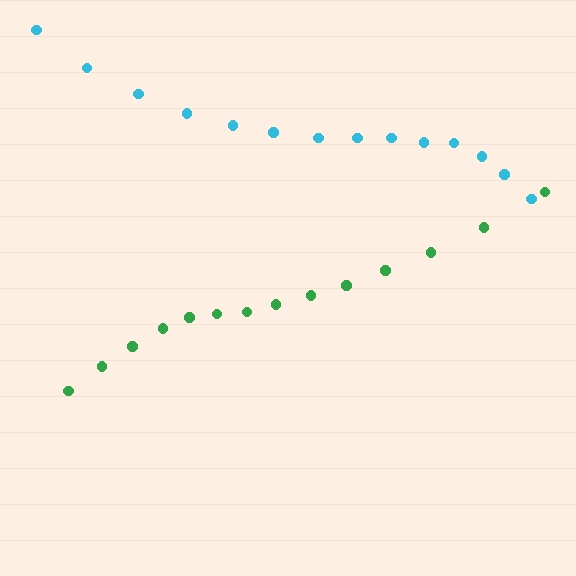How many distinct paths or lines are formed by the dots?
There are 2 distinct paths.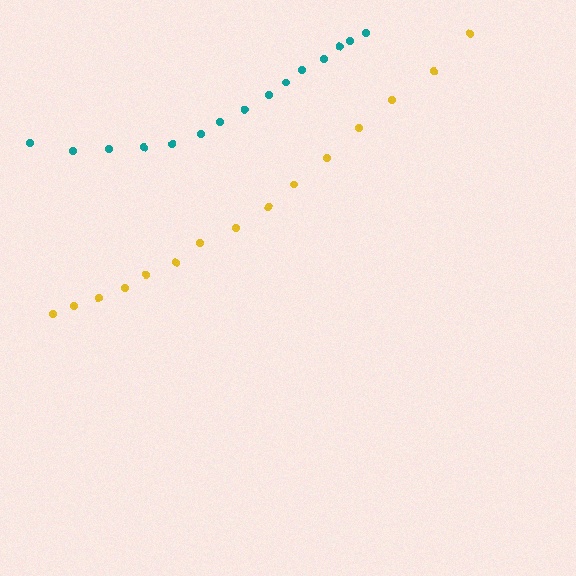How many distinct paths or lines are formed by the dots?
There are 2 distinct paths.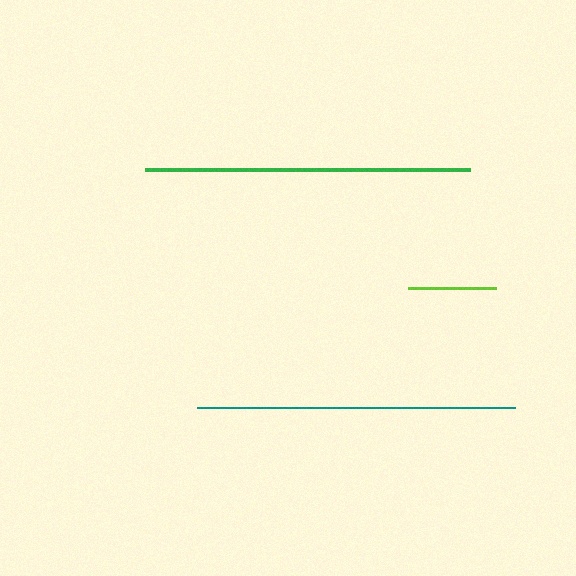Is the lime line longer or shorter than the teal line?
The teal line is longer than the lime line.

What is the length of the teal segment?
The teal segment is approximately 318 pixels long.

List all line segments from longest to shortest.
From longest to shortest: green, teal, lime.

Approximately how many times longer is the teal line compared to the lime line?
The teal line is approximately 3.6 times the length of the lime line.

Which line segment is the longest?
The green line is the longest at approximately 325 pixels.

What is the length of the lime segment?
The lime segment is approximately 89 pixels long.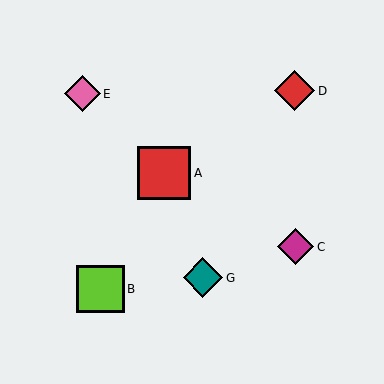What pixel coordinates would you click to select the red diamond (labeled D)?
Click at (294, 91) to select the red diamond D.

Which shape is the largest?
The red square (labeled A) is the largest.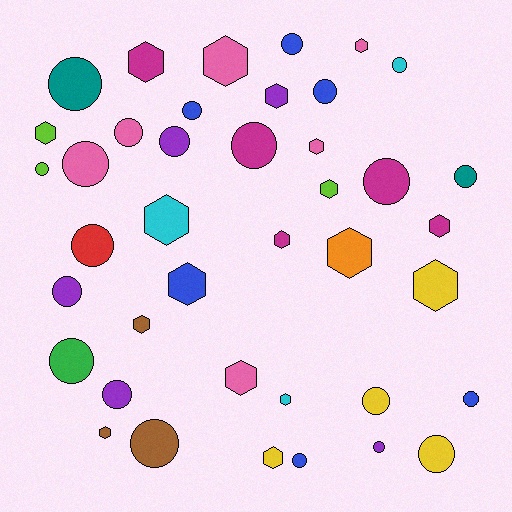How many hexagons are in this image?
There are 18 hexagons.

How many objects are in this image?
There are 40 objects.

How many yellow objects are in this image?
There are 4 yellow objects.